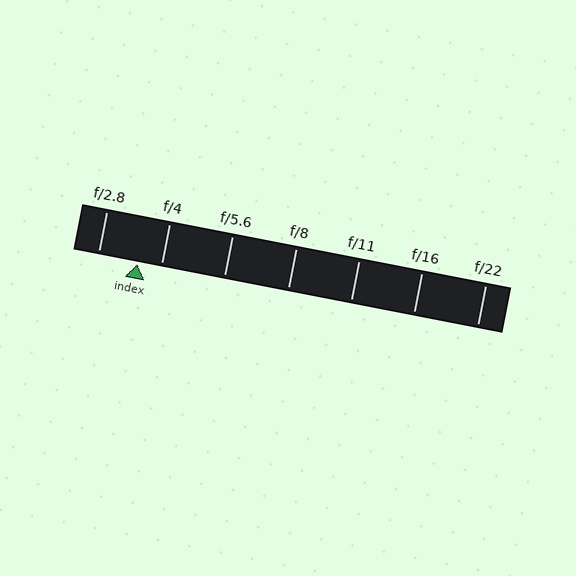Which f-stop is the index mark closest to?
The index mark is closest to f/4.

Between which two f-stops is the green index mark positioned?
The index mark is between f/2.8 and f/4.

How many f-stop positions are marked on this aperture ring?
There are 7 f-stop positions marked.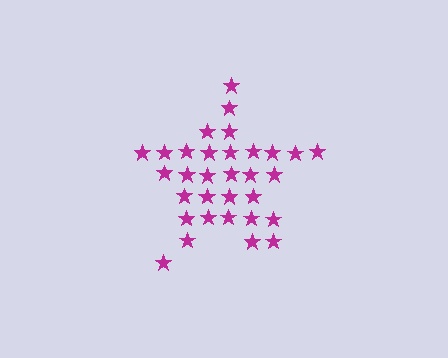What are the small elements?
The small elements are stars.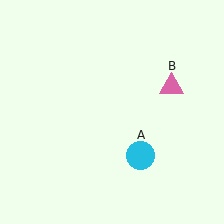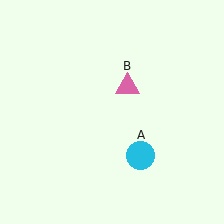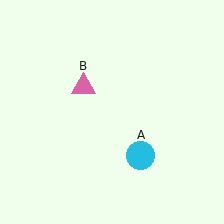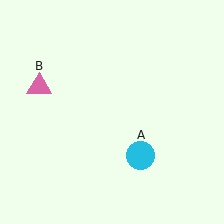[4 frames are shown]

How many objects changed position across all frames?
1 object changed position: pink triangle (object B).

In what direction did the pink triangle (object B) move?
The pink triangle (object B) moved left.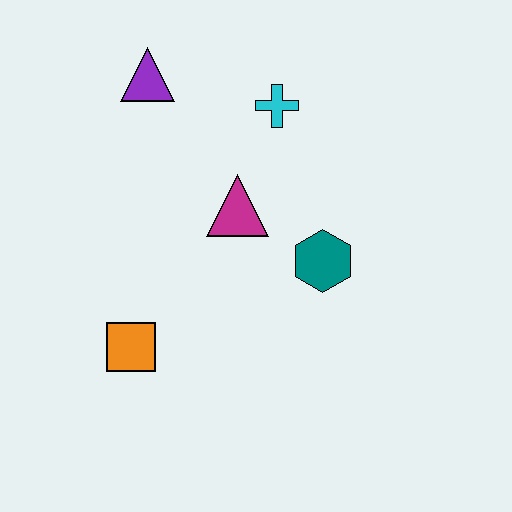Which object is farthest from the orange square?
The cyan cross is farthest from the orange square.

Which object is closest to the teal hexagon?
The magenta triangle is closest to the teal hexagon.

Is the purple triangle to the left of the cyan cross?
Yes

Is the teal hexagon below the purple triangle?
Yes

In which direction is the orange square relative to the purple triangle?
The orange square is below the purple triangle.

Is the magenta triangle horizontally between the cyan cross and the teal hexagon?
No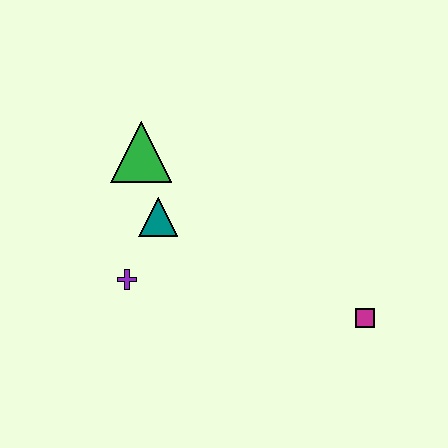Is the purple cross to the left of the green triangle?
Yes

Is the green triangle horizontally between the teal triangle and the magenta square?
No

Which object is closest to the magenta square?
The teal triangle is closest to the magenta square.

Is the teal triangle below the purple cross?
No